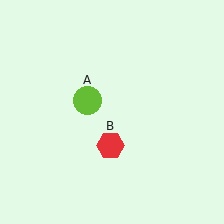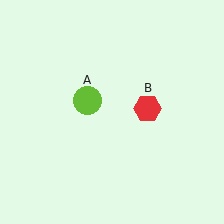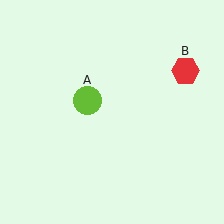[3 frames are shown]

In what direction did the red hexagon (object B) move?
The red hexagon (object B) moved up and to the right.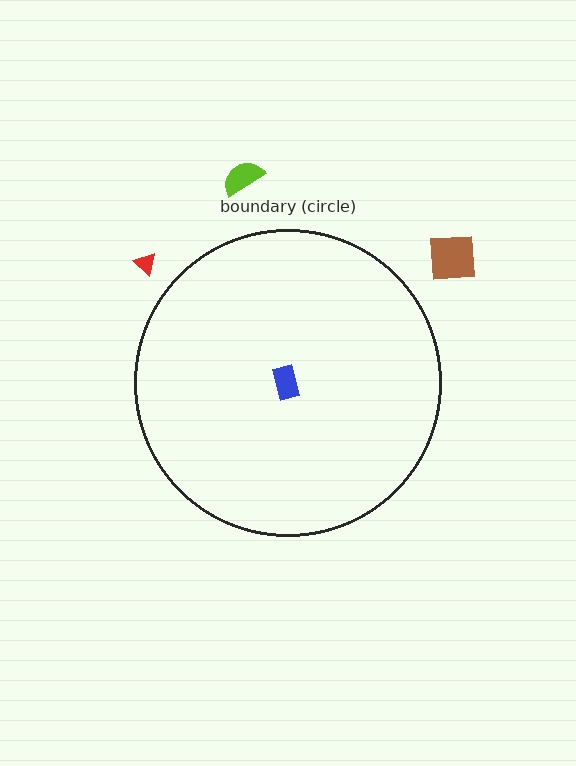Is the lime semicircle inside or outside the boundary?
Outside.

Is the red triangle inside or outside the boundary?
Outside.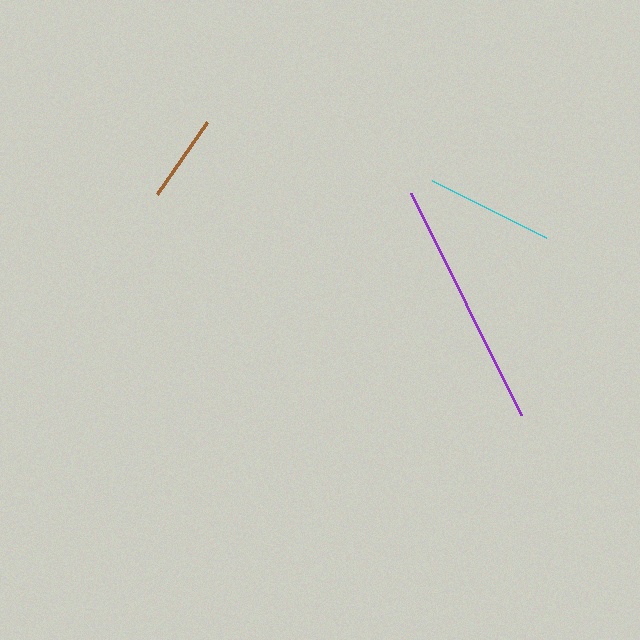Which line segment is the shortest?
The brown line is the shortest at approximately 88 pixels.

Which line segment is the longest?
The purple line is the longest at approximately 247 pixels.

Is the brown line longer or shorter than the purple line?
The purple line is longer than the brown line.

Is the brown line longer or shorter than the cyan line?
The cyan line is longer than the brown line.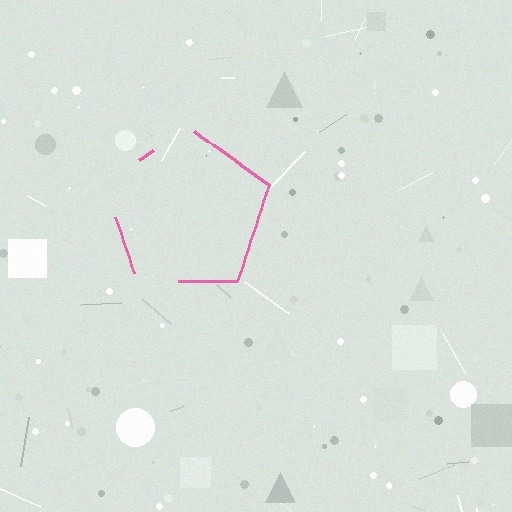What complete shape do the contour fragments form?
The contour fragments form a pentagon.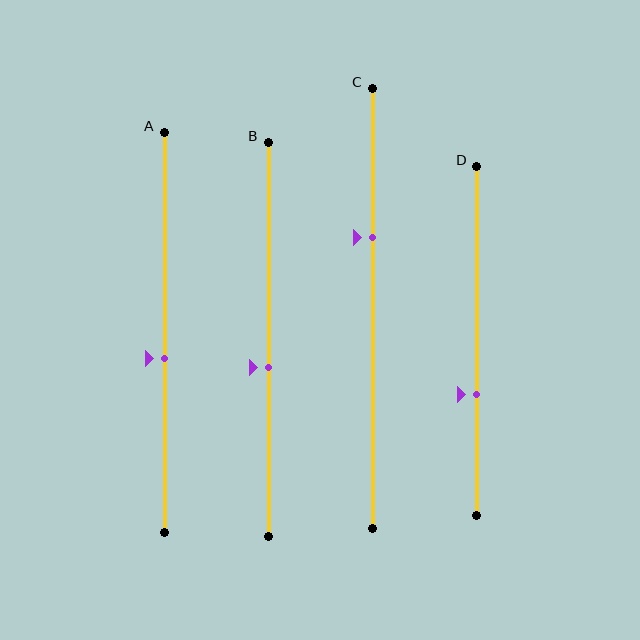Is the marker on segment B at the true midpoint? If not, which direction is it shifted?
No, the marker on segment B is shifted downward by about 7% of the segment length.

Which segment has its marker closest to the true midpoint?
Segment A has its marker closest to the true midpoint.